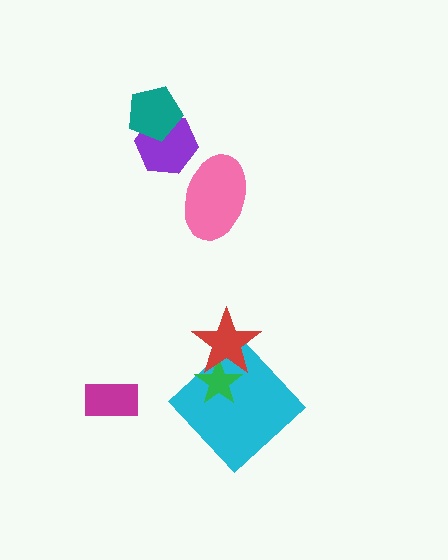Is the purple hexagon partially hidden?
Yes, it is partially covered by another shape.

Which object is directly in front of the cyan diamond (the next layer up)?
The green star is directly in front of the cyan diamond.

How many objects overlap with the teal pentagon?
1 object overlaps with the teal pentagon.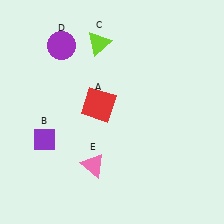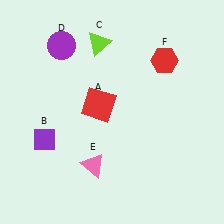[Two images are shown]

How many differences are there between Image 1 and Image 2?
There is 1 difference between the two images.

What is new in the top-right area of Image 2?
A red hexagon (F) was added in the top-right area of Image 2.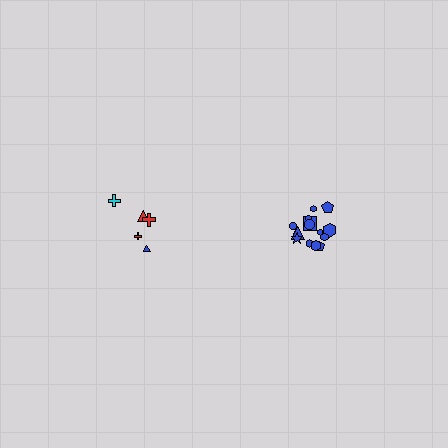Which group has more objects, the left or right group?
The right group.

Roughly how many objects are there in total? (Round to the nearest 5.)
Roughly 20 objects in total.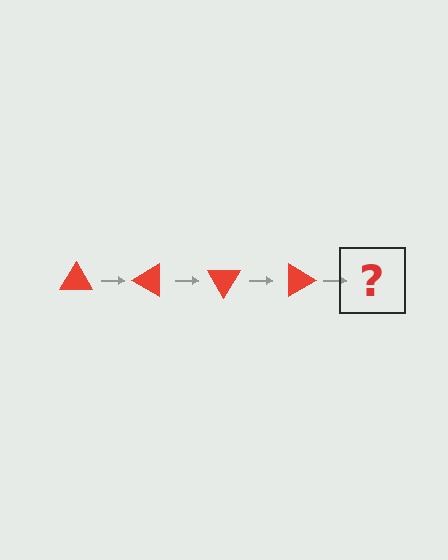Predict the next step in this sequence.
The next step is a red triangle rotated 120 degrees.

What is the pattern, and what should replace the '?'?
The pattern is that the triangle rotates 30 degrees each step. The '?' should be a red triangle rotated 120 degrees.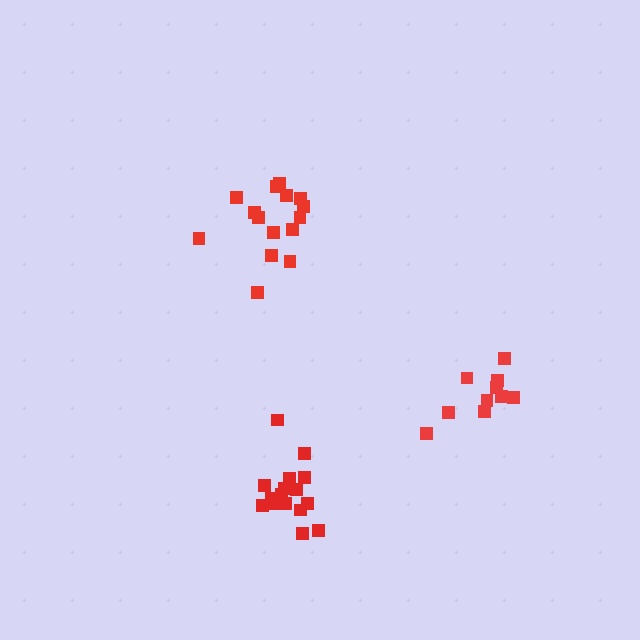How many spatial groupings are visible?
There are 3 spatial groupings.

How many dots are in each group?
Group 1: 15 dots, Group 2: 16 dots, Group 3: 10 dots (41 total).